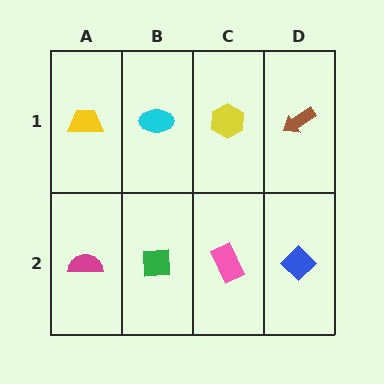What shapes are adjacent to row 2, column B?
A cyan ellipse (row 1, column B), a magenta semicircle (row 2, column A), a pink rectangle (row 2, column C).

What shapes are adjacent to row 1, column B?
A green square (row 2, column B), a yellow trapezoid (row 1, column A), a yellow hexagon (row 1, column C).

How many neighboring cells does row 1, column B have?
3.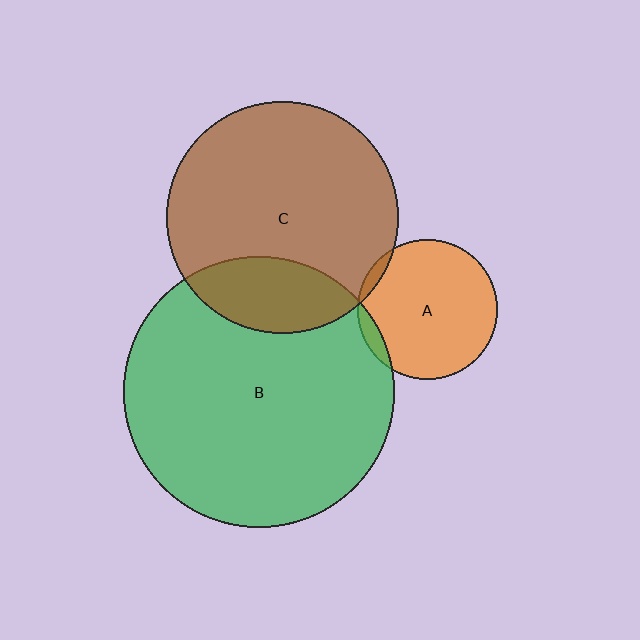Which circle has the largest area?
Circle B (green).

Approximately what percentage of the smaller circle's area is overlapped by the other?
Approximately 20%.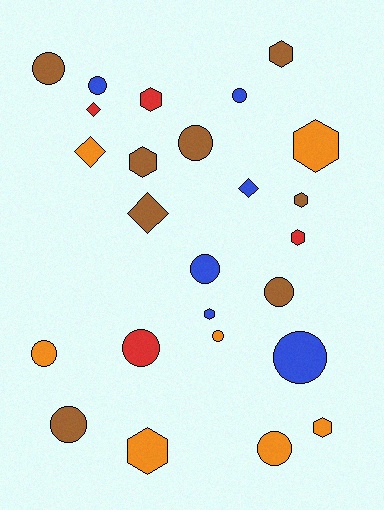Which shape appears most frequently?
Circle, with 12 objects.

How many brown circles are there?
There are 4 brown circles.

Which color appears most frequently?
Brown, with 8 objects.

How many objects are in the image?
There are 25 objects.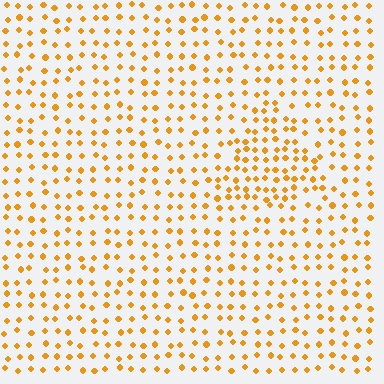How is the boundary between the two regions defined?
The boundary is defined by a change in element density (approximately 1.7x ratio). All elements are the same color, size, and shape.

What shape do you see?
I see a triangle.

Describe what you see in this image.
The image contains small orange elements arranged at two different densities. A triangle-shaped region is visible where the elements are more densely packed than the surrounding area.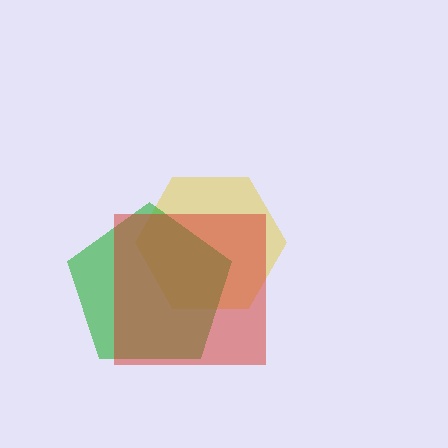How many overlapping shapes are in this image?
There are 3 overlapping shapes in the image.